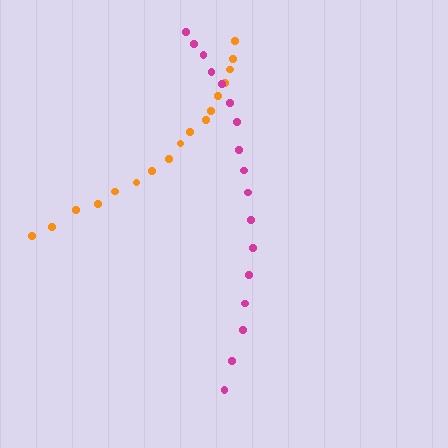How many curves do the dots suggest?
There are 2 distinct paths.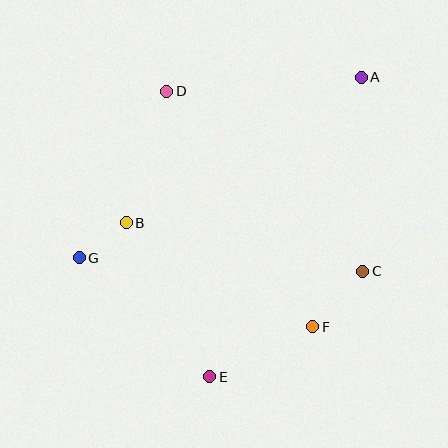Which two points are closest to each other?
Points B and G are closest to each other.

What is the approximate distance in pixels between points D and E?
The distance between D and E is approximately 288 pixels.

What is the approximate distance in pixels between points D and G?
The distance between D and G is approximately 188 pixels.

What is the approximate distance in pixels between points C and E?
The distance between C and E is approximately 186 pixels.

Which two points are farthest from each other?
Points A and E are farthest from each other.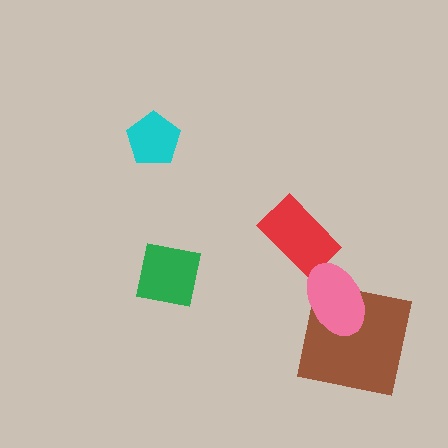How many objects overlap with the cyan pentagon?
0 objects overlap with the cyan pentagon.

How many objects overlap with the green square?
0 objects overlap with the green square.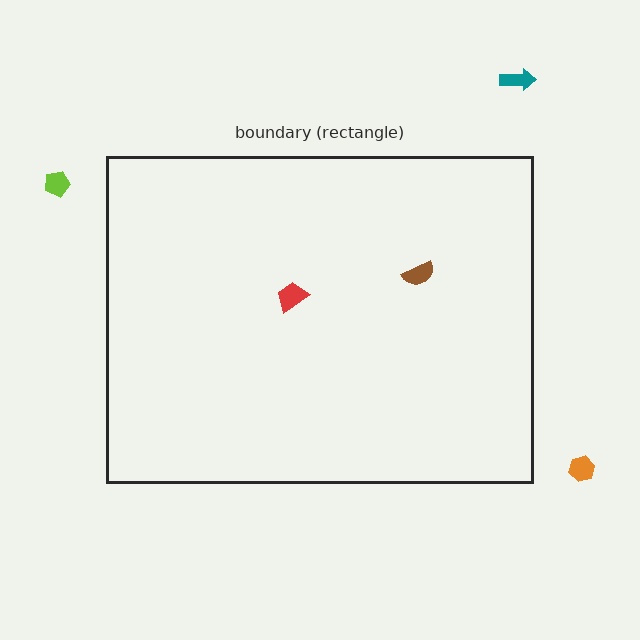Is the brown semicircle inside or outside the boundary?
Inside.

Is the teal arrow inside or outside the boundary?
Outside.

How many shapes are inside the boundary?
2 inside, 3 outside.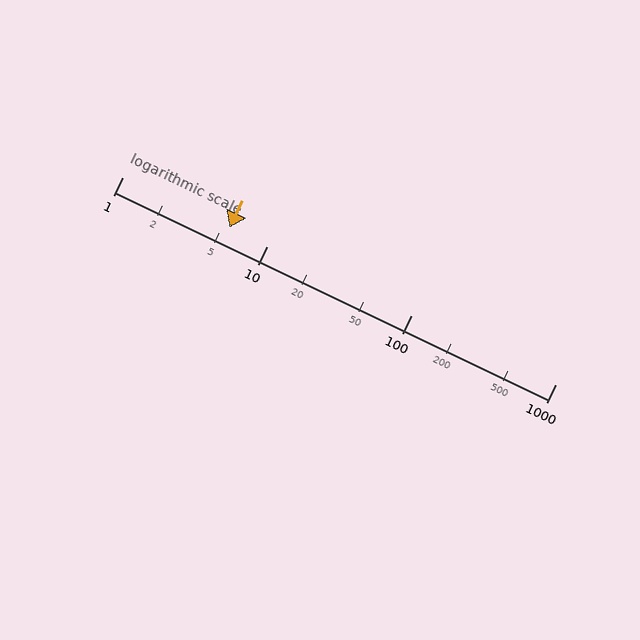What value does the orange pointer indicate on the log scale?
The pointer indicates approximately 5.5.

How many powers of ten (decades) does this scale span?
The scale spans 3 decades, from 1 to 1000.